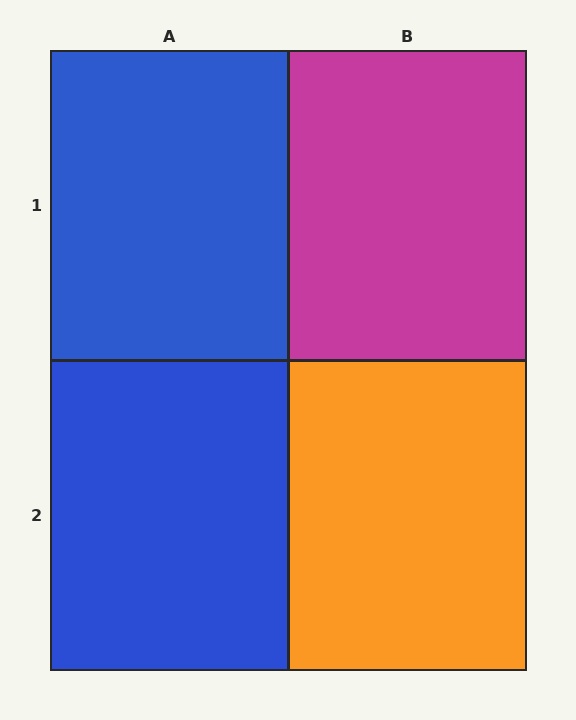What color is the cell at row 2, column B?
Orange.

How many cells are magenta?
1 cell is magenta.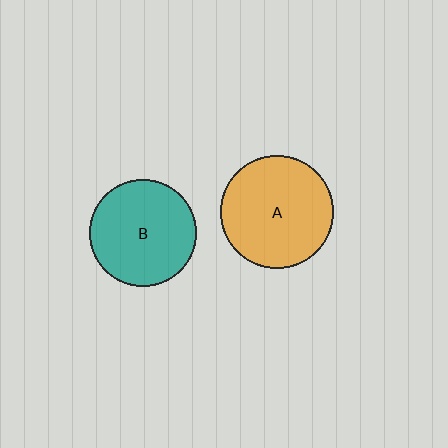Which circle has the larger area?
Circle A (orange).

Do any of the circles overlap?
No, none of the circles overlap.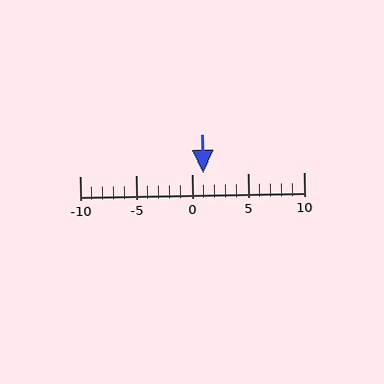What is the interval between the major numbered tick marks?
The major tick marks are spaced 5 units apart.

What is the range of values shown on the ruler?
The ruler shows values from -10 to 10.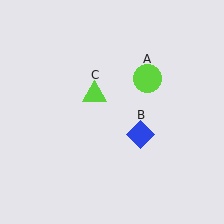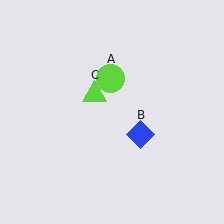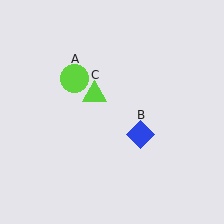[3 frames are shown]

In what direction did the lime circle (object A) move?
The lime circle (object A) moved left.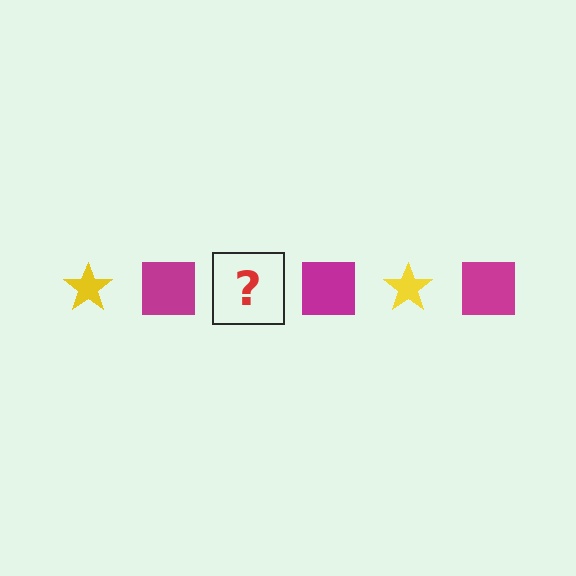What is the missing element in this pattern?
The missing element is a yellow star.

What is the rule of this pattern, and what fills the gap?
The rule is that the pattern alternates between yellow star and magenta square. The gap should be filled with a yellow star.